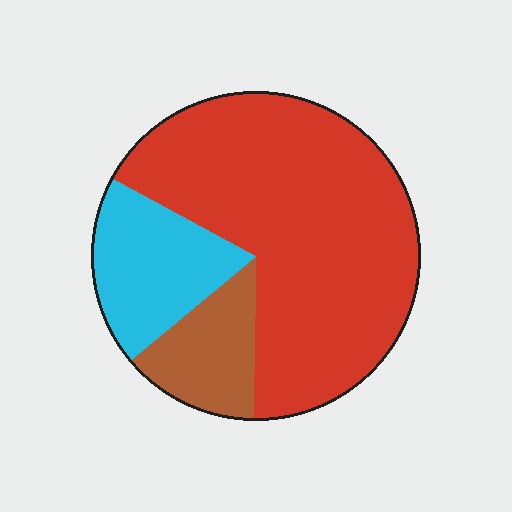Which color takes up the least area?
Brown, at roughly 15%.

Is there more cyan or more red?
Red.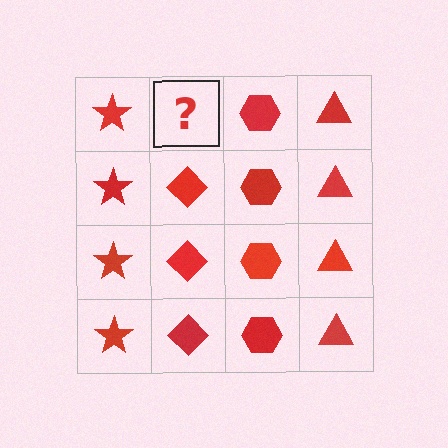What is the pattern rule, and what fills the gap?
The rule is that each column has a consistent shape. The gap should be filled with a red diamond.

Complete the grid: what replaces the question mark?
The question mark should be replaced with a red diamond.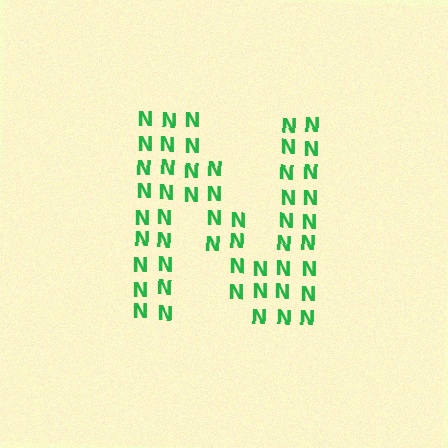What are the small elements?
The small elements are letter N's.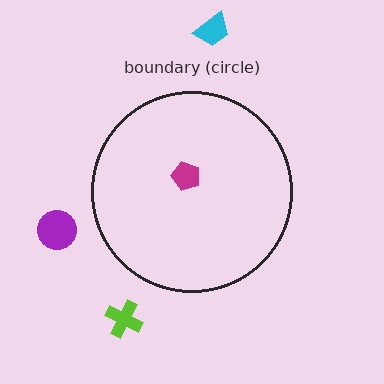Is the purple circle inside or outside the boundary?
Outside.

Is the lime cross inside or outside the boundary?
Outside.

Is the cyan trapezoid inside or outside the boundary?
Outside.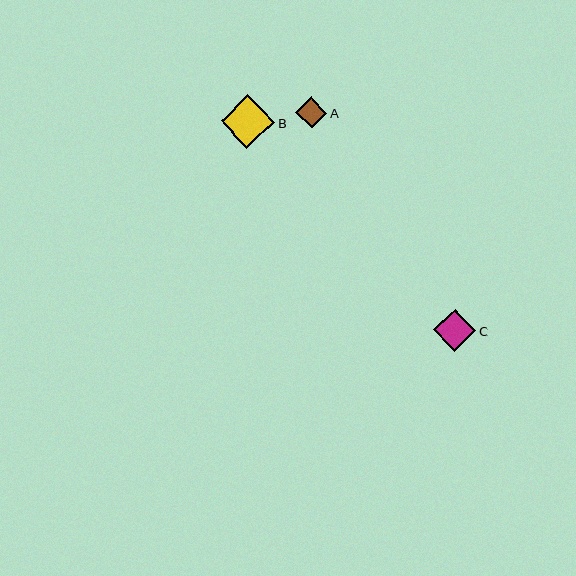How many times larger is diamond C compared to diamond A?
Diamond C is approximately 1.4 times the size of diamond A.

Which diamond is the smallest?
Diamond A is the smallest with a size of approximately 31 pixels.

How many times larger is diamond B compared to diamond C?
Diamond B is approximately 1.3 times the size of diamond C.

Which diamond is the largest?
Diamond B is the largest with a size of approximately 54 pixels.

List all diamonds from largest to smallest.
From largest to smallest: B, C, A.